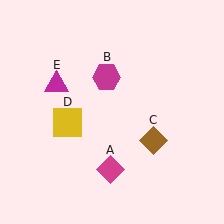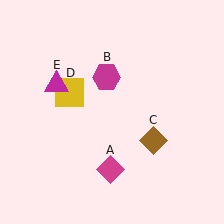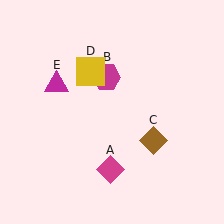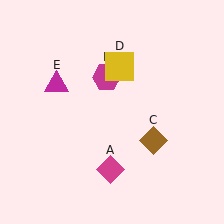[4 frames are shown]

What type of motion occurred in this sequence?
The yellow square (object D) rotated clockwise around the center of the scene.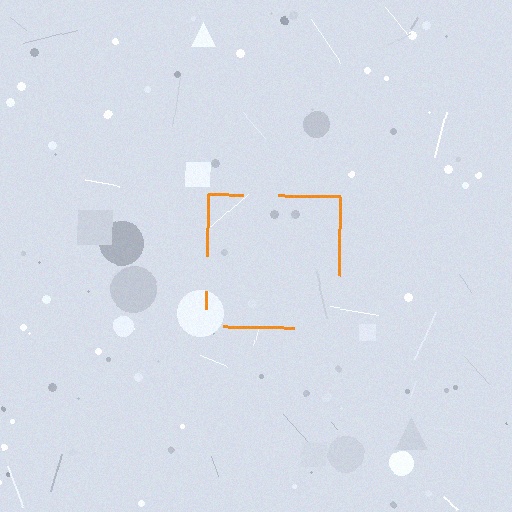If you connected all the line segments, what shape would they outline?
They would outline a square.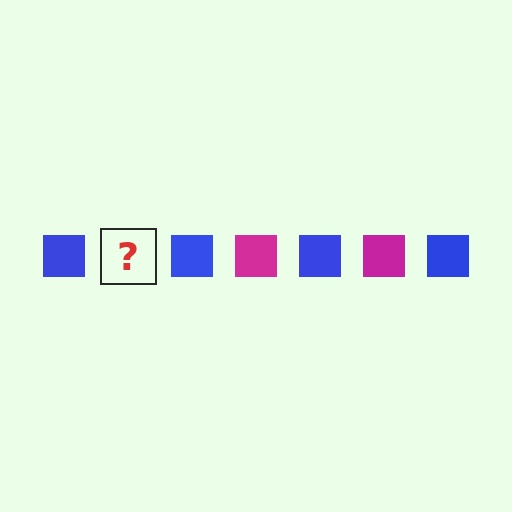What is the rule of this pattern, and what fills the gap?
The rule is that the pattern cycles through blue, magenta squares. The gap should be filled with a magenta square.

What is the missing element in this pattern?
The missing element is a magenta square.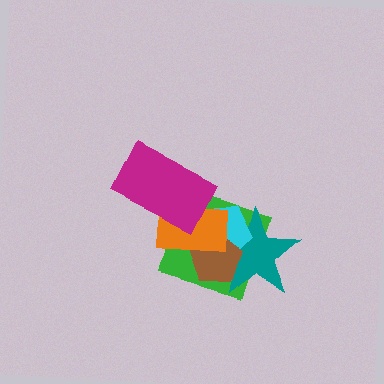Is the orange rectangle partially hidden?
Yes, it is partially covered by another shape.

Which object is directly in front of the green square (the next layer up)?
The teal star is directly in front of the green square.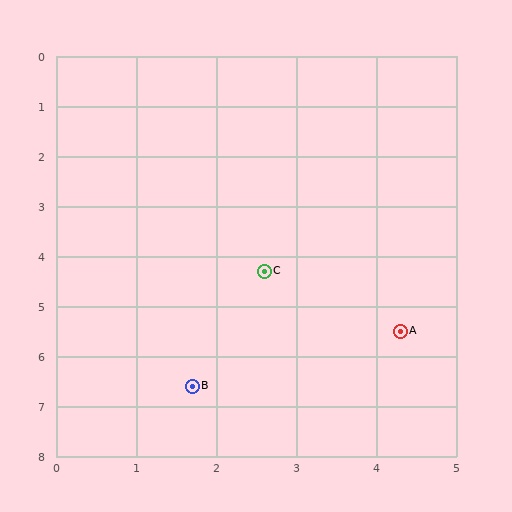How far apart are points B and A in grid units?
Points B and A are about 2.8 grid units apart.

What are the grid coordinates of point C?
Point C is at approximately (2.6, 4.3).